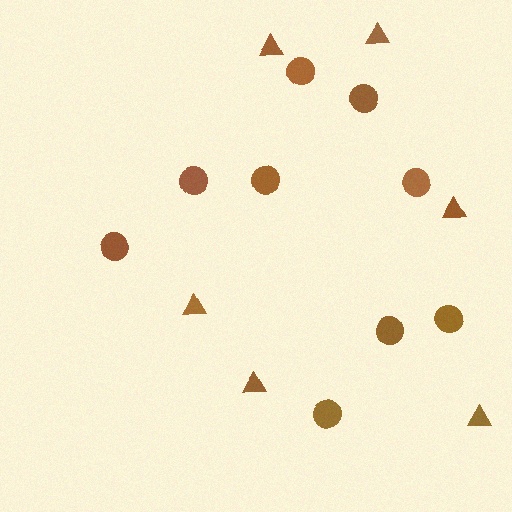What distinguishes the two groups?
There are 2 groups: one group of triangles (6) and one group of circles (9).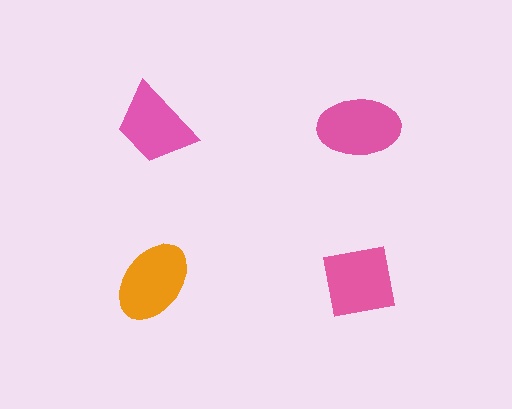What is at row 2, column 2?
A pink square.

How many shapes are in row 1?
2 shapes.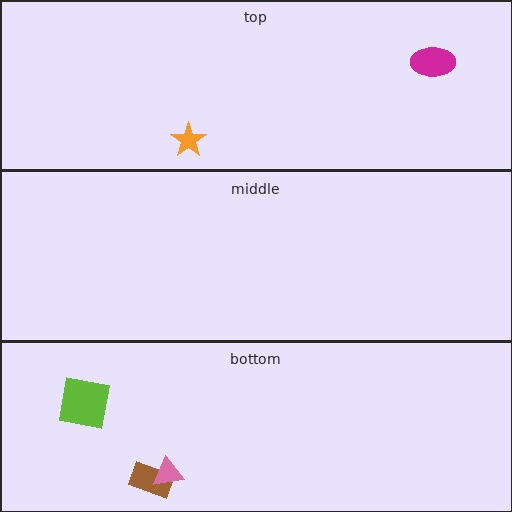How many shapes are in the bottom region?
3.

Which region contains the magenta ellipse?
The top region.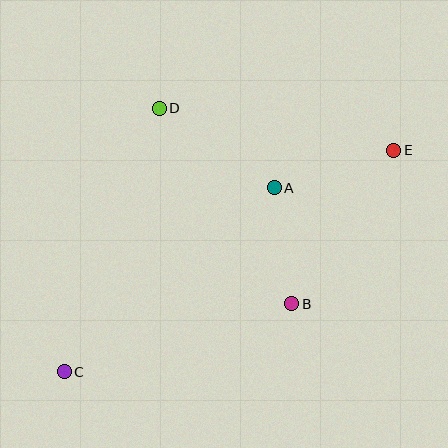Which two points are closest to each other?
Points A and B are closest to each other.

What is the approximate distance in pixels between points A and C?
The distance between A and C is approximately 279 pixels.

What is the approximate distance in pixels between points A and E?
The distance between A and E is approximately 125 pixels.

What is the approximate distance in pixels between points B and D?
The distance between B and D is approximately 236 pixels.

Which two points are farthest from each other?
Points C and E are farthest from each other.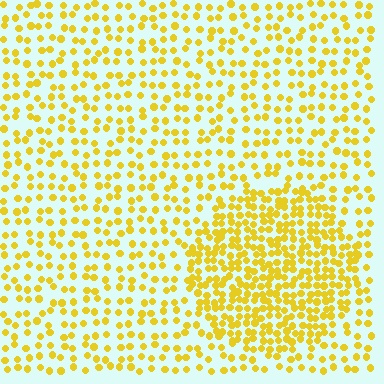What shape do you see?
I see a circle.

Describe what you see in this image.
The image contains small yellow elements arranged at two different densities. A circle-shaped region is visible where the elements are more densely packed than the surrounding area.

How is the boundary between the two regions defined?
The boundary is defined by a change in element density (approximately 2.1x ratio). All elements are the same color, size, and shape.